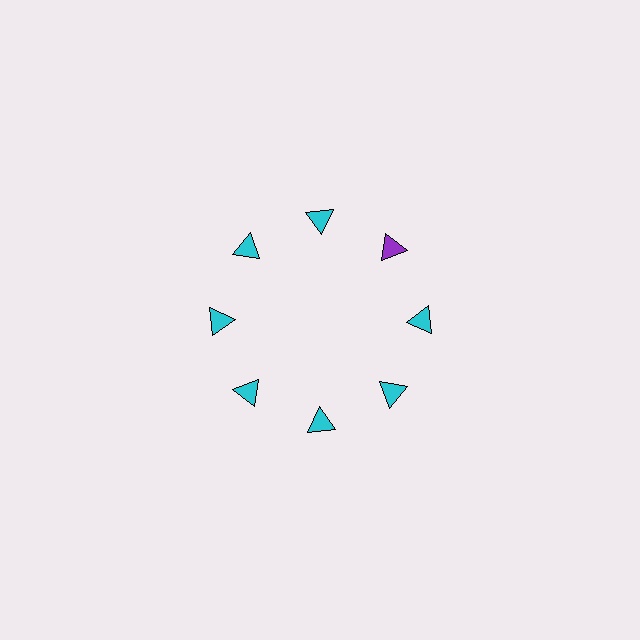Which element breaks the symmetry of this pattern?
The purple triangle at roughly the 2 o'clock position breaks the symmetry. All other shapes are cyan triangles.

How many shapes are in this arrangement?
There are 8 shapes arranged in a ring pattern.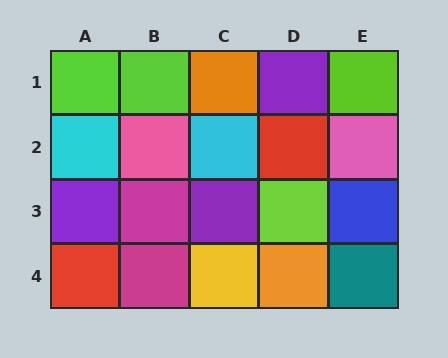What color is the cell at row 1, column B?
Lime.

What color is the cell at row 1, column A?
Lime.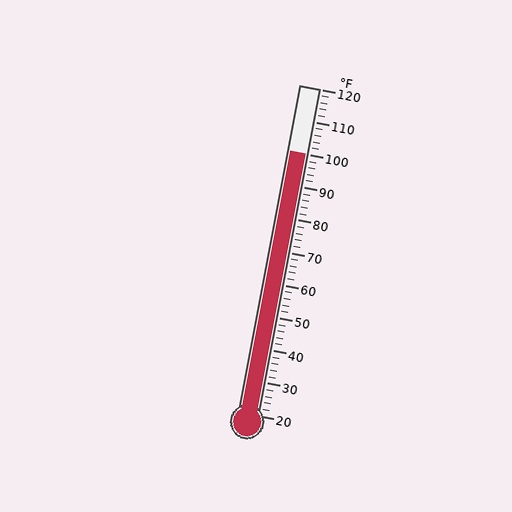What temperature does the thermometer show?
The thermometer shows approximately 100°F.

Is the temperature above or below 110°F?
The temperature is below 110°F.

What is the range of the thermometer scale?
The thermometer scale ranges from 20°F to 120°F.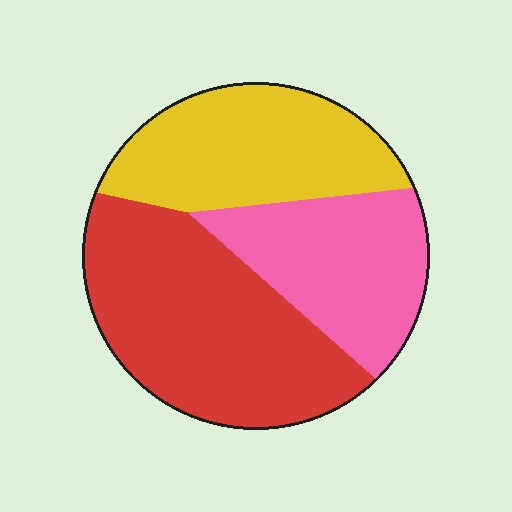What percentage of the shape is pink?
Pink takes up about one quarter (1/4) of the shape.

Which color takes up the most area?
Red, at roughly 45%.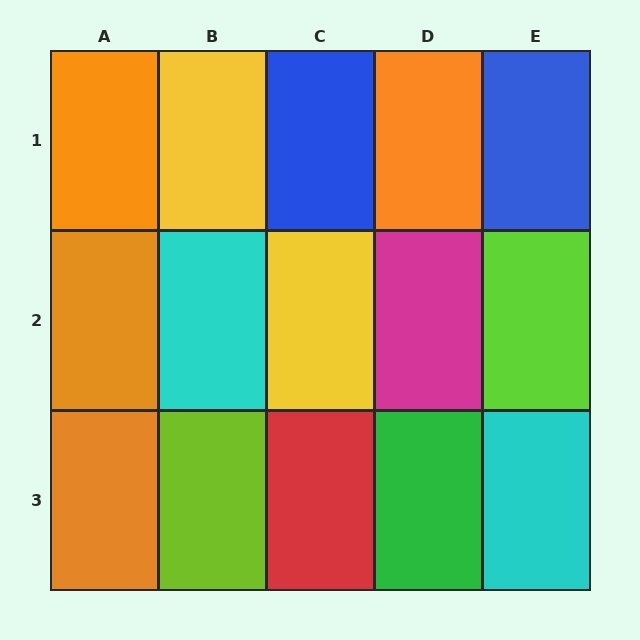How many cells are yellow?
2 cells are yellow.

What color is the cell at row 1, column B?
Yellow.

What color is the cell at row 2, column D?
Magenta.